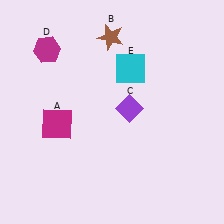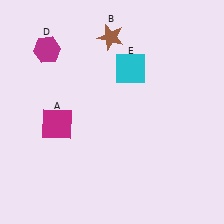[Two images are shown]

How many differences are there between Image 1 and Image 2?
There is 1 difference between the two images.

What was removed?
The purple diamond (C) was removed in Image 2.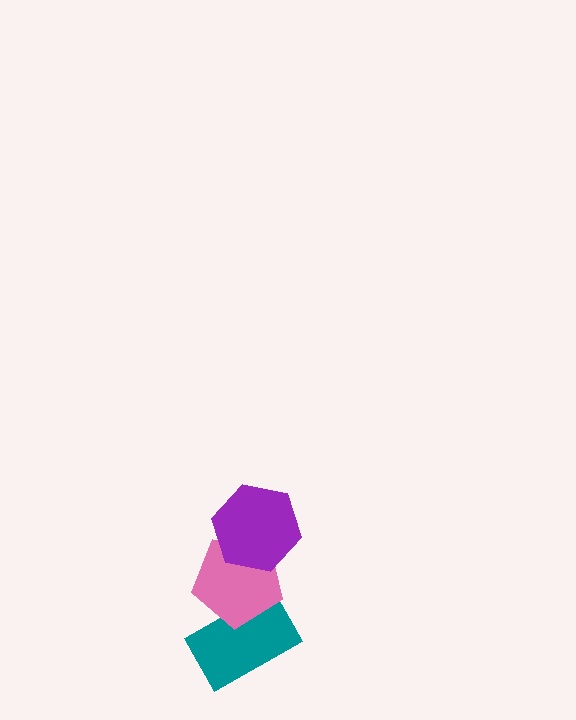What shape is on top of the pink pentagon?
The purple hexagon is on top of the pink pentagon.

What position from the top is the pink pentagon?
The pink pentagon is 2nd from the top.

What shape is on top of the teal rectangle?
The pink pentagon is on top of the teal rectangle.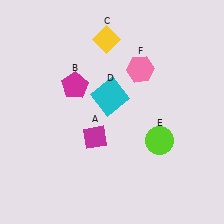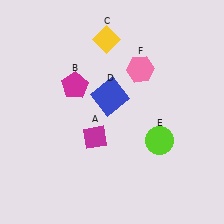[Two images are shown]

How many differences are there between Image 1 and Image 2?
There is 1 difference between the two images.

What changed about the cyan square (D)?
In Image 1, D is cyan. In Image 2, it changed to blue.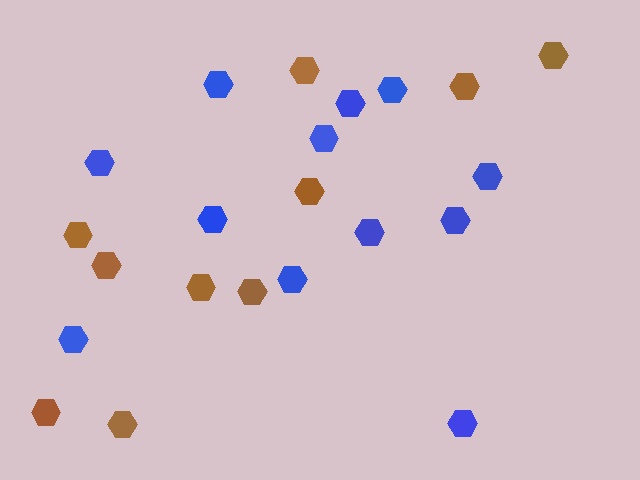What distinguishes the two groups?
There are 2 groups: one group of brown hexagons (10) and one group of blue hexagons (12).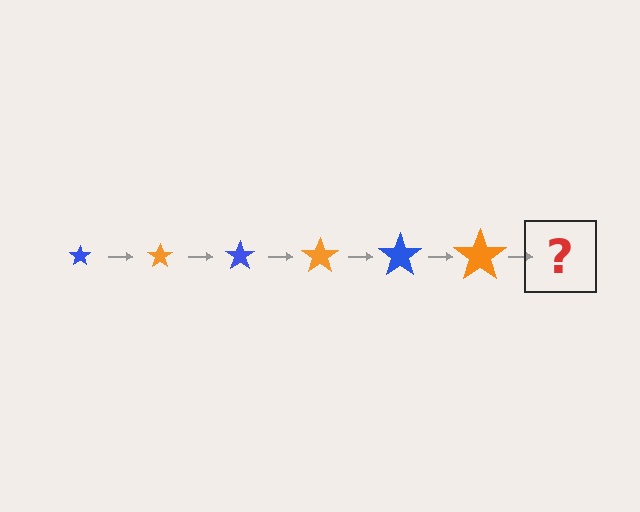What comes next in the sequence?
The next element should be a blue star, larger than the previous one.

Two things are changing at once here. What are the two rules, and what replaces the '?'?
The two rules are that the star grows larger each step and the color cycles through blue and orange. The '?' should be a blue star, larger than the previous one.